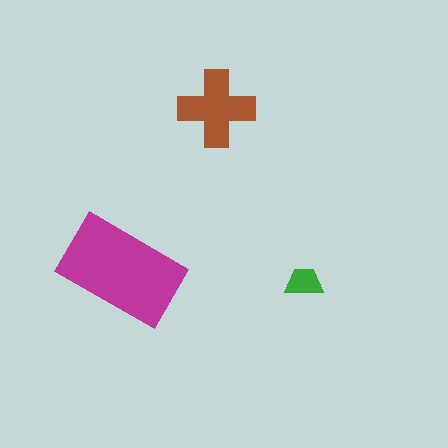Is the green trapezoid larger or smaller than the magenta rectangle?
Smaller.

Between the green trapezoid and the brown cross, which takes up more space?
The brown cross.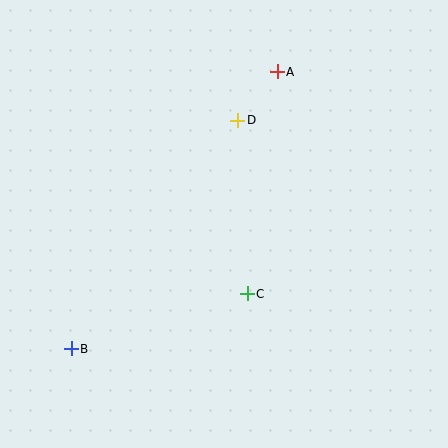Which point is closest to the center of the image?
Point C at (247, 294) is closest to the center.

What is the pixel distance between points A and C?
The distance between A and C is 224 pixels.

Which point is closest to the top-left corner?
Point D is closest to the top-left corner.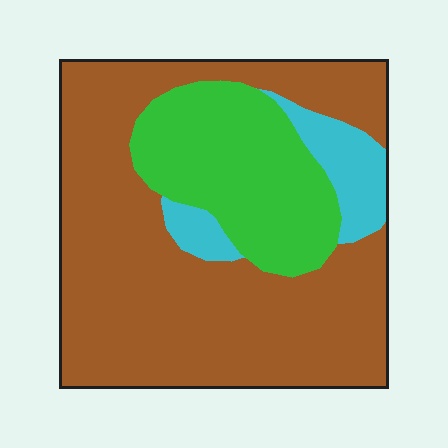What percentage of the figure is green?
Green takes up about one quarter (1/4) of the figure.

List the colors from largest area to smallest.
From largest to smallest: brown, green, cyan.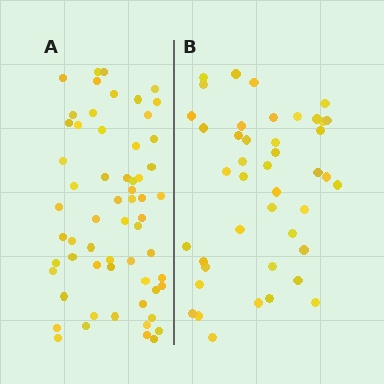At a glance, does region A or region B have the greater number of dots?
Region A (the left region) has more dots.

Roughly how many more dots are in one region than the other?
Region A has approximately 15 more dots than region B.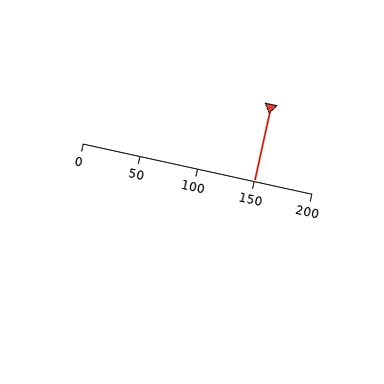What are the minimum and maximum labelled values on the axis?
The axis runs from 0 to 200.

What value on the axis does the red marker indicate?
The marker indicates approximately 150.